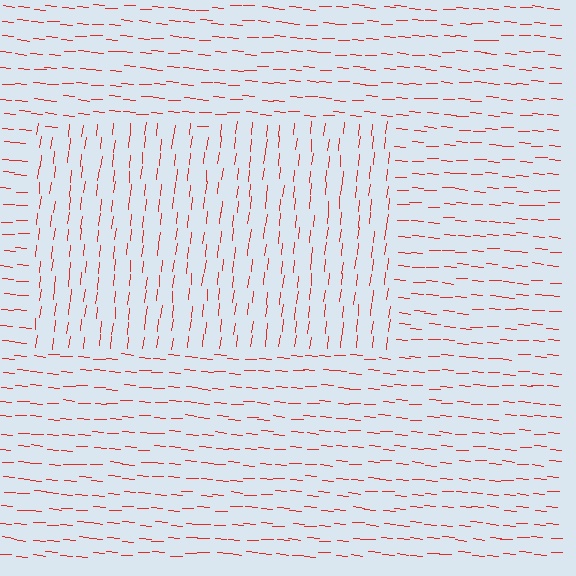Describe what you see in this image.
The image is filled with small red line segments. A rectangle region in the image has lines oriented differently from the surrounding lines, creating a visible texture boundary.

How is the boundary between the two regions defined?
The boundary is defined purely by a change in line orientation (approximately 87 degrees difference). All lines are the same color and thickness.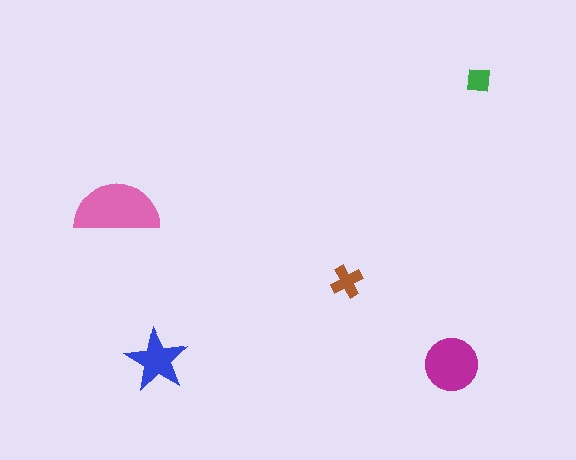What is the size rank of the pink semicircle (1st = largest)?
1st.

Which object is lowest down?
The magenta circle is bottommost.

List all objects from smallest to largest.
The green square, the brown cross, the blue star, the magenta circle, the pink semicircle.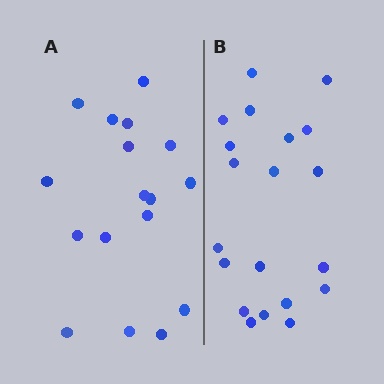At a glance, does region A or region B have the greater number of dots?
Region B (the right region) has more dots.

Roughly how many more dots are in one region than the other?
Region B has just a few more — roughly 2 or 3 more dots than region A.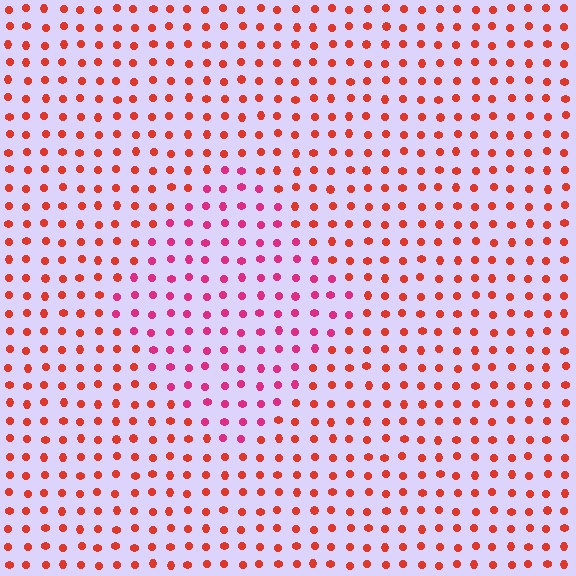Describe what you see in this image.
The image is filled with small red elements in a uniform arrangement. A diamond-shaped region is visible where the elements are tinted to a slightly different hue, forming a subtle color boundary.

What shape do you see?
I see a diamond.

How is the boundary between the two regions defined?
The boundary is defined purely by a slight shift in hue (about 33 degrees). Spacing, size, and orientation are identical on both sides.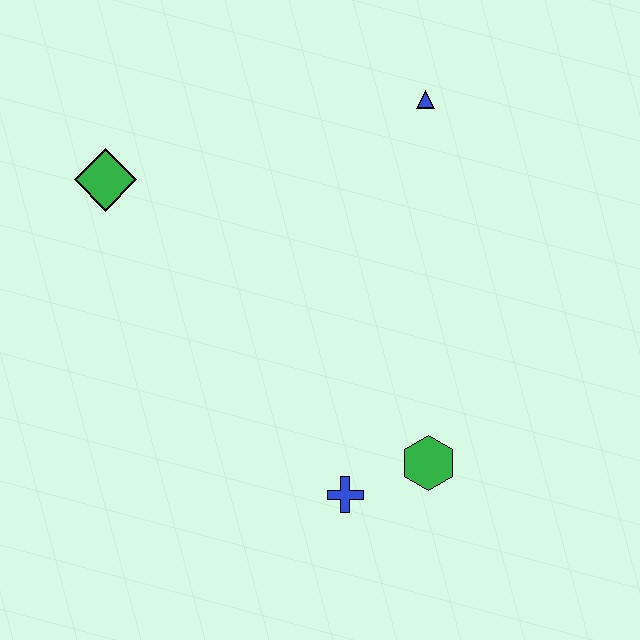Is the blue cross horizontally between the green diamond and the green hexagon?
Yes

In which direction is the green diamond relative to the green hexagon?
The green diamond is to the left of the green hexagon.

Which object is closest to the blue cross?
The green hexagon is closest to the blue cross.